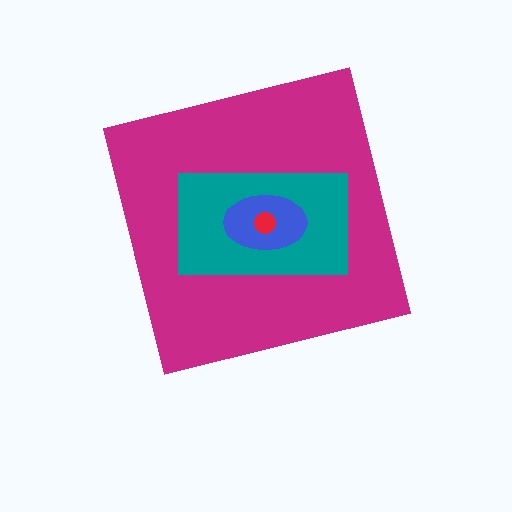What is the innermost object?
The red circle.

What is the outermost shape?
The magenta square.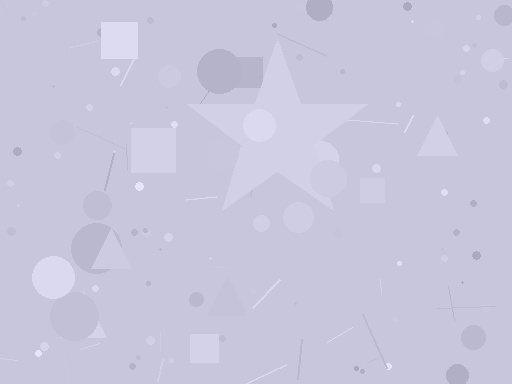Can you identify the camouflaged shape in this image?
The camouflaged shape is a star.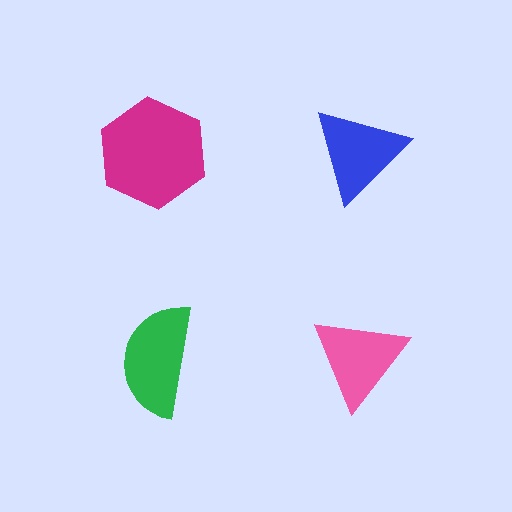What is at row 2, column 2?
A pink triangle.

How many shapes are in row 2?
2 shapes.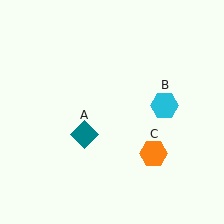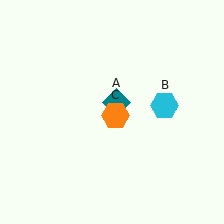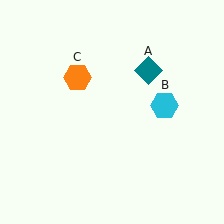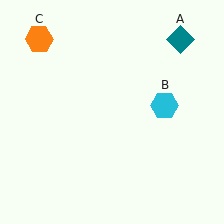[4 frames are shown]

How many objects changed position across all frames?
2 objects changed position: teal diamond (object A), orange hexagon (object C).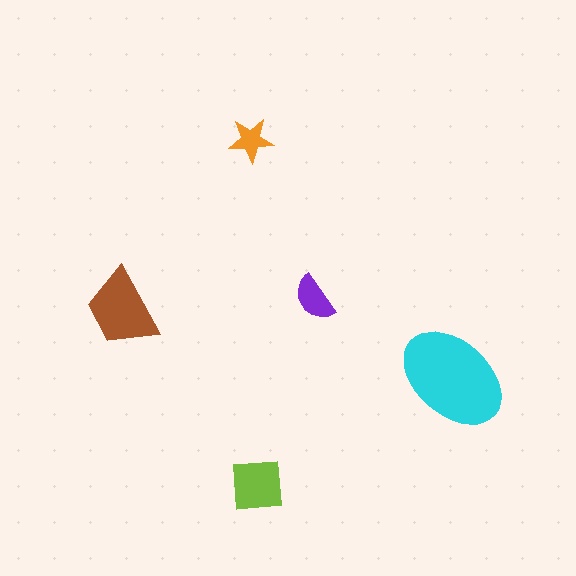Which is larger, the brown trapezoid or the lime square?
The brown trapezoid.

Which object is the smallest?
The orange star.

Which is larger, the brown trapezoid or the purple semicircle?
The brown trapezoid.